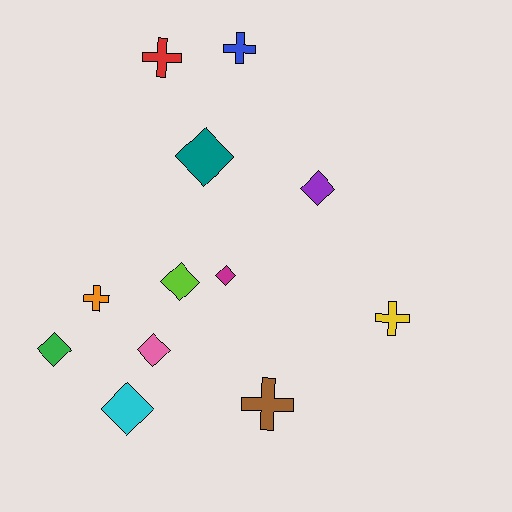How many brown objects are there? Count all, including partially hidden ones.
There is 1 brown object.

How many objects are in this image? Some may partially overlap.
There are 12 objects.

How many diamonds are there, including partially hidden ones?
There are 7 diamonds.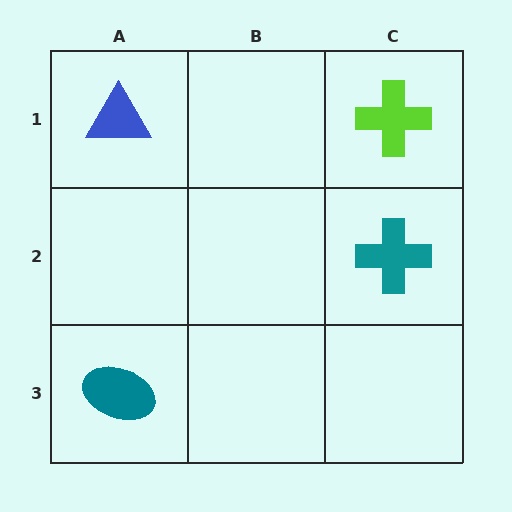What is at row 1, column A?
A blue triangle.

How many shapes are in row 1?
2 shapes.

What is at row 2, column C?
A teal cross.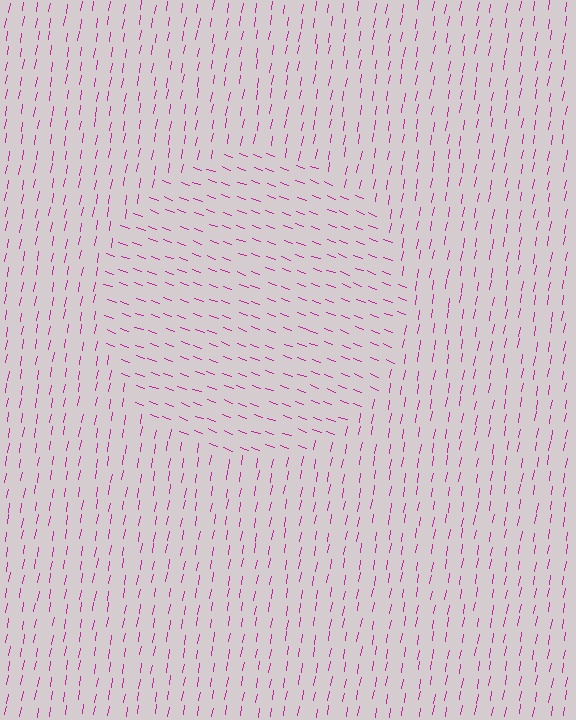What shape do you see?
I see a circle.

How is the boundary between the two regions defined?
The boundary is defined purely by a change in line orientation (approximately 80 degrees difference). All lines are the same color and thickness.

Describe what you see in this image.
The image is filled with small magenta line segments. A circle region in the image has lines oriented differently from the surrounding lines, creating a visible texture boundary.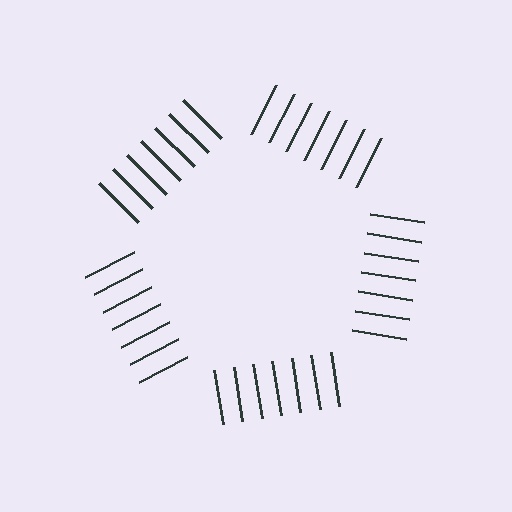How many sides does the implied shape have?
5 sides — the line-ends trace a pentagon.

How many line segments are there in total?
35 — 7 along each of the 5 edges.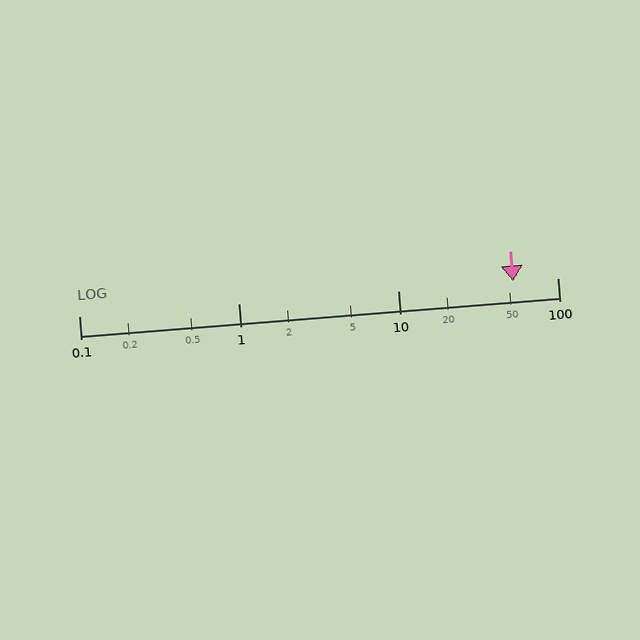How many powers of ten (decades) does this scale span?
The scale spans 3 decades, from 0.1 to 100.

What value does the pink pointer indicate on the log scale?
The pointer indicates approximately 53.